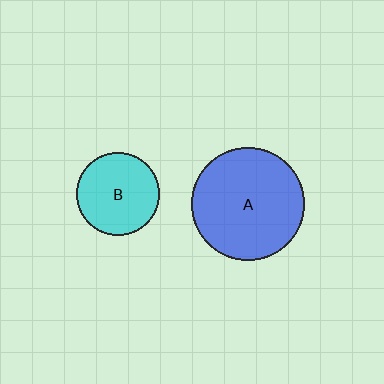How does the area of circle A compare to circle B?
Approximately 1.9 times.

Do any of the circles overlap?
No, none of the circles overlap.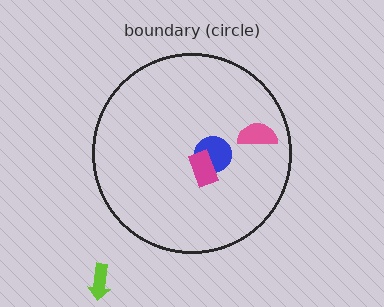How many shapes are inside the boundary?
3 inside, 1 outside.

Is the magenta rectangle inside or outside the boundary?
Inside.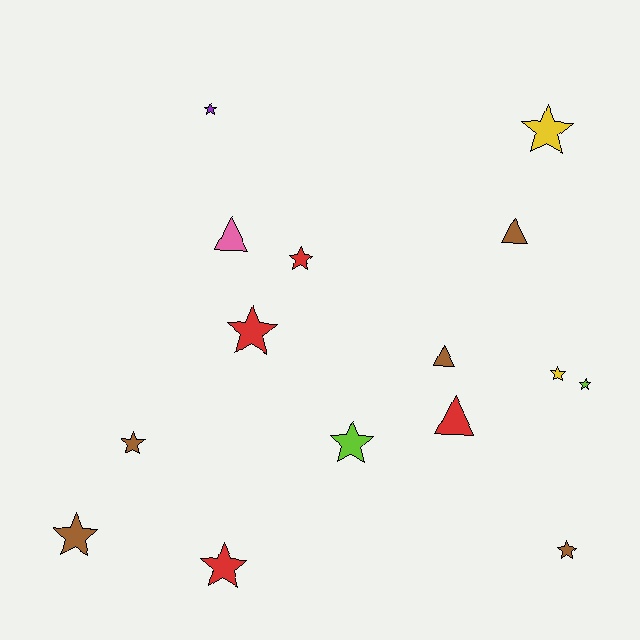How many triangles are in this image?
There are 4 triangles.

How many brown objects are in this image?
There are 5 brown objects.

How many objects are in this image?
There are 15 objects.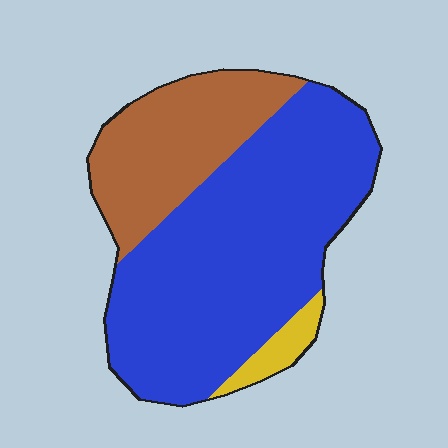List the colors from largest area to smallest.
From largest to smallest: blue, brown, yellow.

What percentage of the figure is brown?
Brown covers 28% of the figure.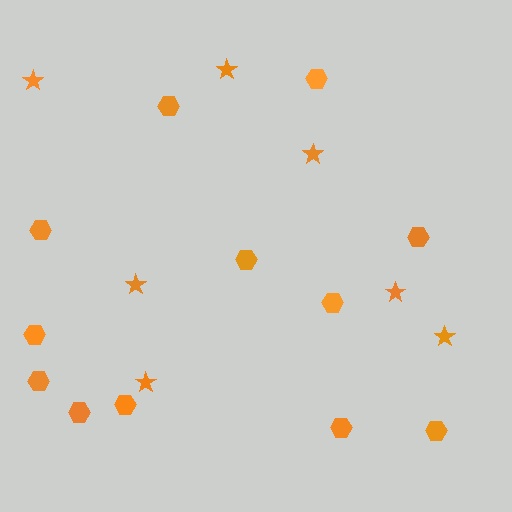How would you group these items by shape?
There are 2 groups: one group of stars (7) and one group of hexagons (12).